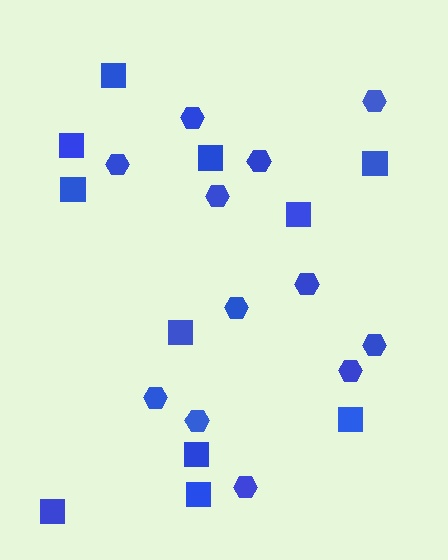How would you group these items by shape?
There are 2 groups: one group of hexagons (12) and one group of squares (11).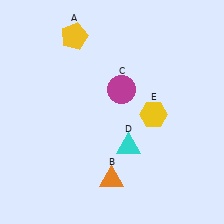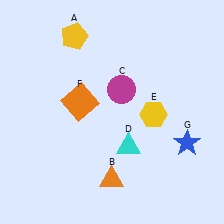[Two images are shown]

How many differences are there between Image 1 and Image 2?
There are 2 differences between the two images.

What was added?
An orange square (F), a blue star (G) were added in Image 2.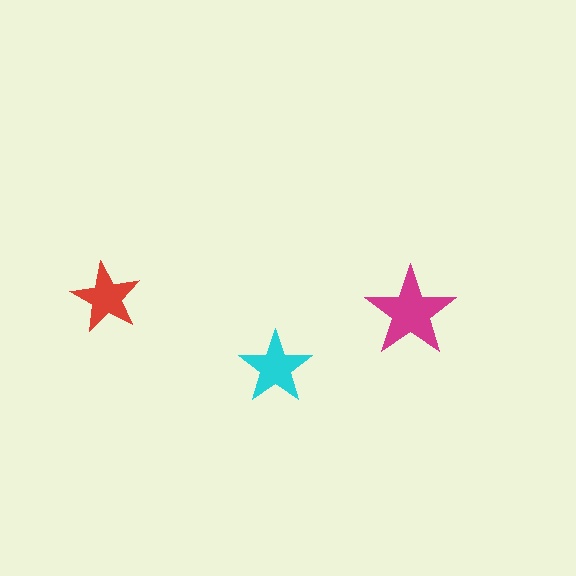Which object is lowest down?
The cyan star is bottommost.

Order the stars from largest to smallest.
the magenta one, the cyan one, the red one.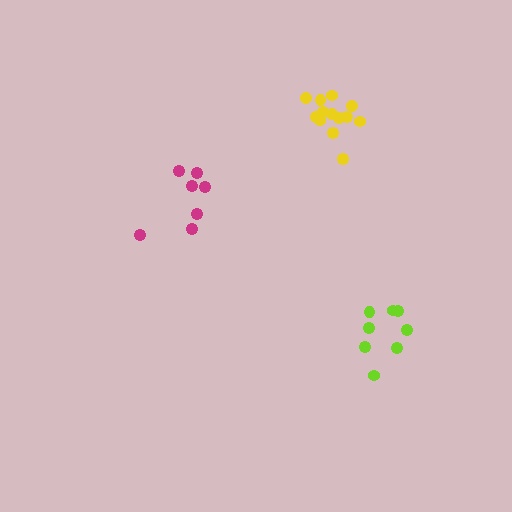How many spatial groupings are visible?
There are 3 spatial groupings.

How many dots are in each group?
Group 1: 7 dots, Group 2: 13 dots, Group 3: 8 dots (28 total).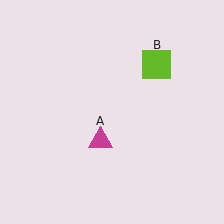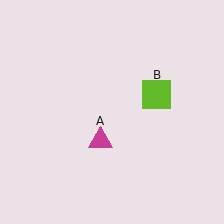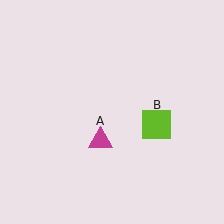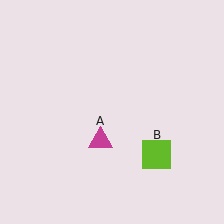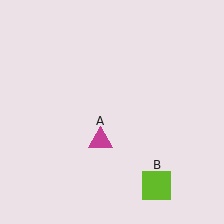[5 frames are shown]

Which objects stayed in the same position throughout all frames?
Magenta triangle (object A) remained stationary.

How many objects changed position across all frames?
1 object changed position: lime square (object B).